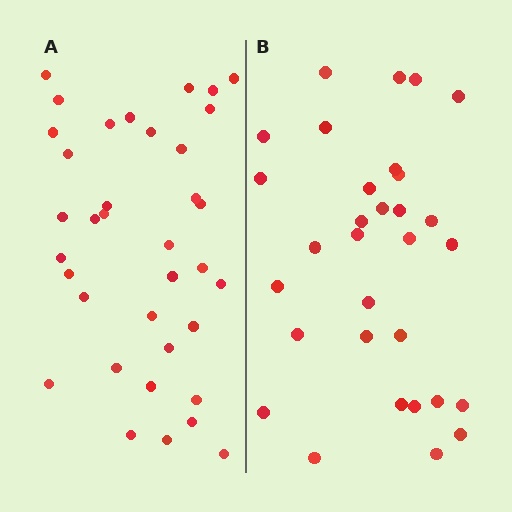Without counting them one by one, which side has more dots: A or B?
Region A (the left region) has more dots.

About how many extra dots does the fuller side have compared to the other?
Region A has about 5 more dots than region B.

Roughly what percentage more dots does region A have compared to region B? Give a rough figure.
About 15% more.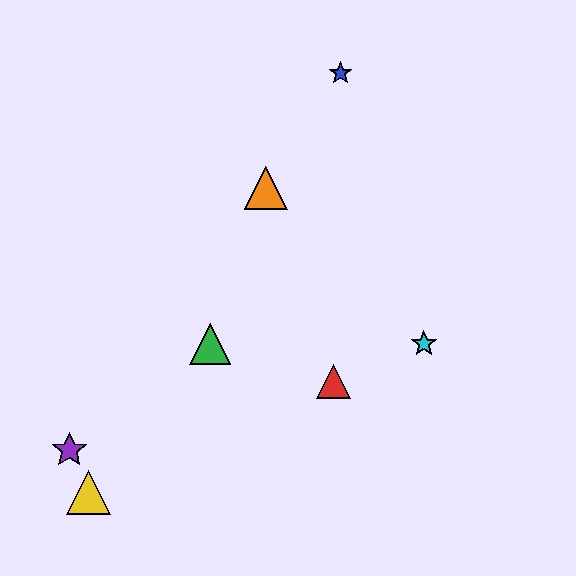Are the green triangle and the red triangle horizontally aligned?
No, the green triangle is at y≈344 and the red triangle is at y≈381.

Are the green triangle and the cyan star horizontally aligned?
Yes, both are at y≈344.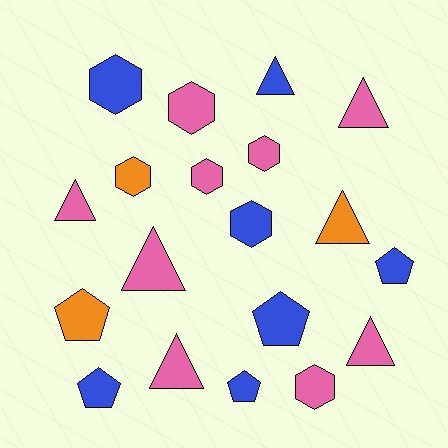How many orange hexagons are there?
There is 1 orange hexagon.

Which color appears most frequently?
Pink, with 9 objects.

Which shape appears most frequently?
Hexagon, with 7 objects.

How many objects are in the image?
There are 19 objects.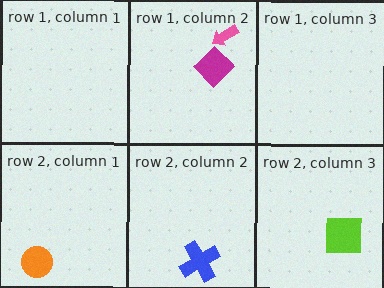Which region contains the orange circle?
The row 2, column 1 region.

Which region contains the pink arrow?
The row 1, column 2 region.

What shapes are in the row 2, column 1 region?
The orange circle.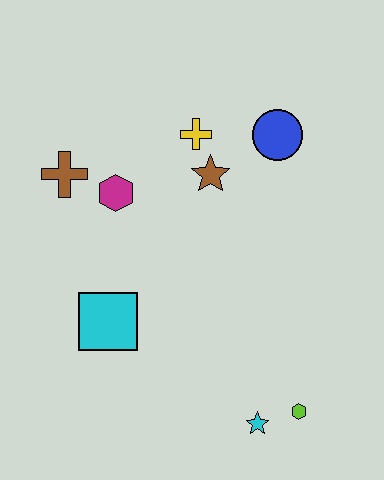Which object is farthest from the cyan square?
The blue circle is farthest from the cyan square.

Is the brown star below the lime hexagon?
No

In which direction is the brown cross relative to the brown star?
The brown cross is to the left of the brown star.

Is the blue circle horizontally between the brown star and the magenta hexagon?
No